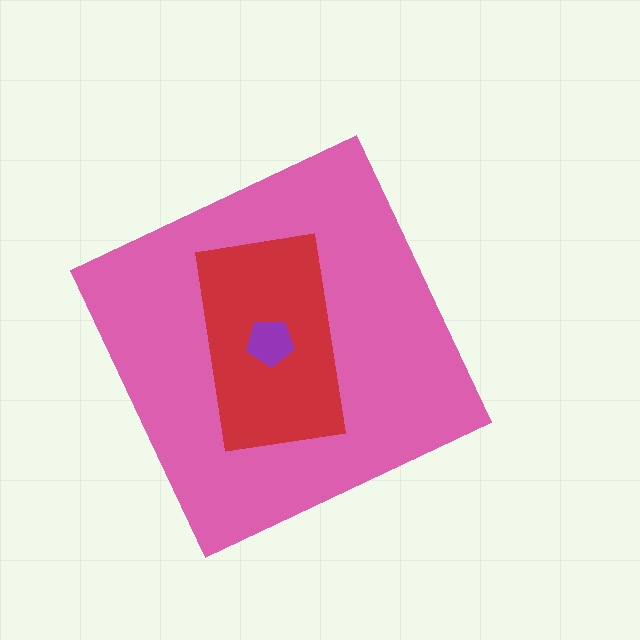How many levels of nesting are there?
3.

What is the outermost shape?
The pink diamond.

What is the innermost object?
The purple pentagon.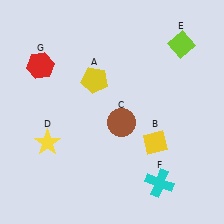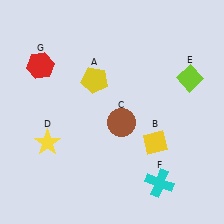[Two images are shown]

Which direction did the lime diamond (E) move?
The lime diamond (E) moved down.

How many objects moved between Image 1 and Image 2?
1 object moved between the two images.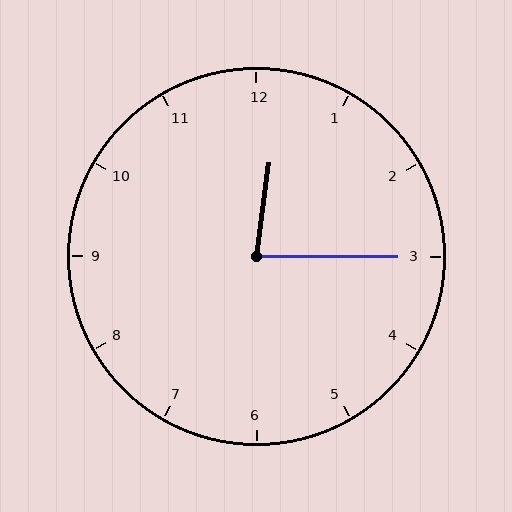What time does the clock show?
12:15.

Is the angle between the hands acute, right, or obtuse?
It is acute.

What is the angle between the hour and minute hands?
Approximately 82 degrees.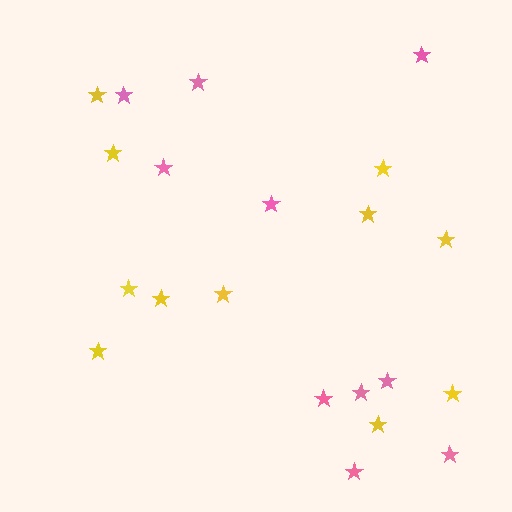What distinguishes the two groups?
There are 2 groups: one group of pink stars (10) and one group of yellow stars (11).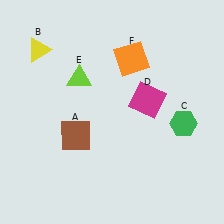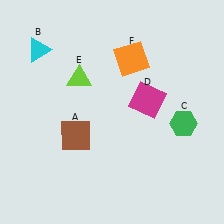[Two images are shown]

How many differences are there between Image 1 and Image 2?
There is 1 difference between the two images.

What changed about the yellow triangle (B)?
In Image 1, B is yellow. In Image 2, it changed to cyan.